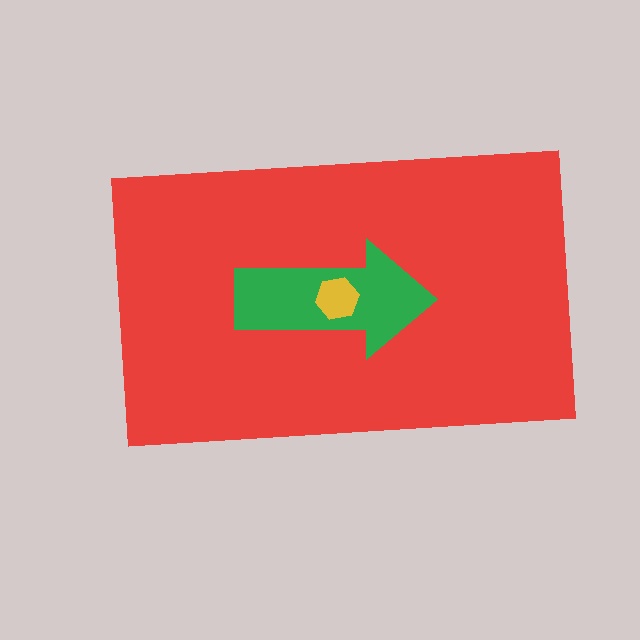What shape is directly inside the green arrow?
The yellow hexagon.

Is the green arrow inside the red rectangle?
Yes.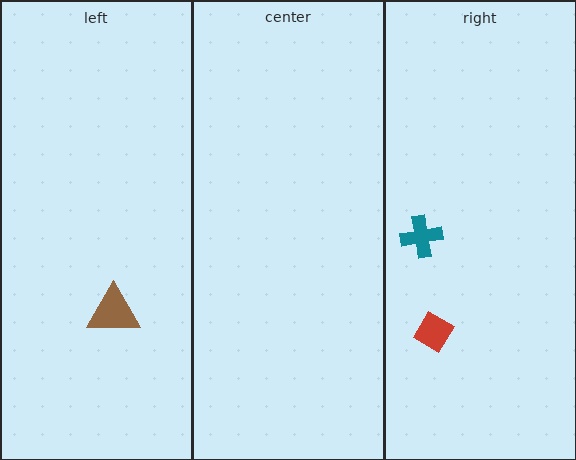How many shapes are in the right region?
2.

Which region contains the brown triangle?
The left region.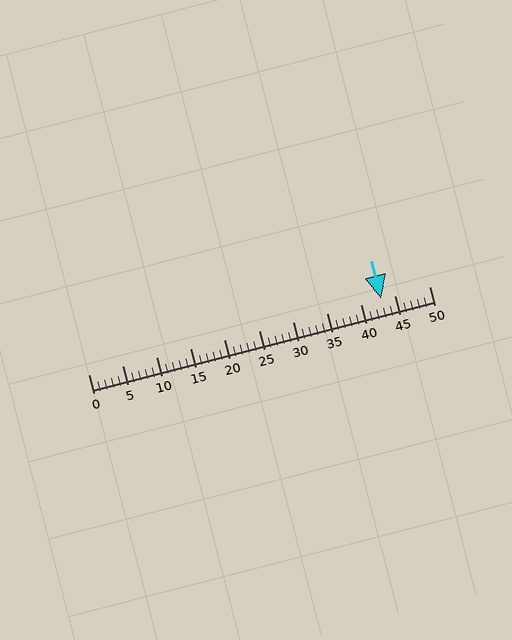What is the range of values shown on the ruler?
The ruler shows values from 0 to 50.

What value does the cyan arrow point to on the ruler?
The cyan arrow points to approximately 43.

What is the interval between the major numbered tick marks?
The major tick marks are spaced 5 units apart.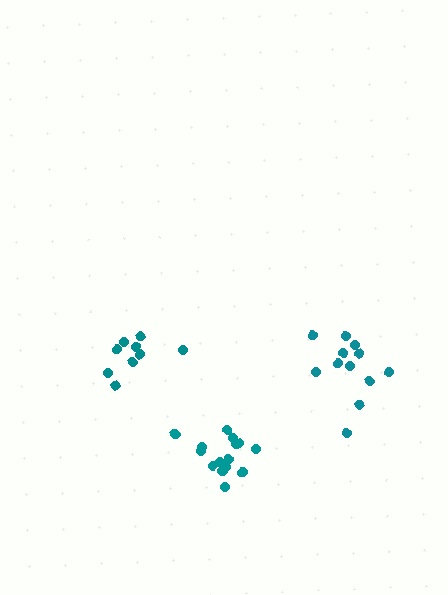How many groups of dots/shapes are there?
There are 3 groups.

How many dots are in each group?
Group 1: 15 dots, Group 2: 12 dots, Group 3: 9 dots (36 total).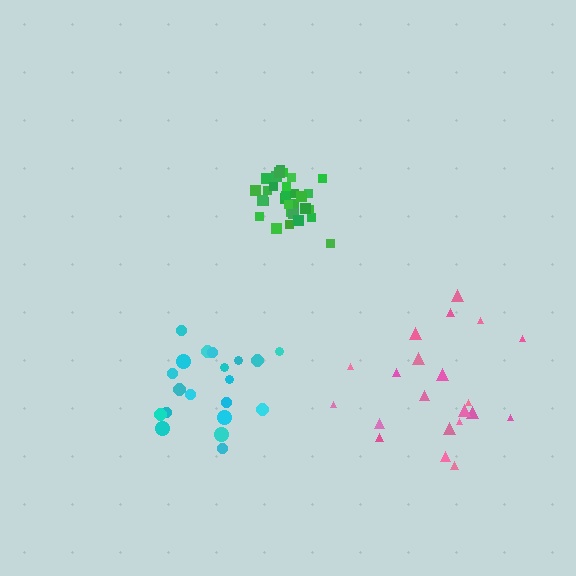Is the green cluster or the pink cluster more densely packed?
Green.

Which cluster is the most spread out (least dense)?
Pink.